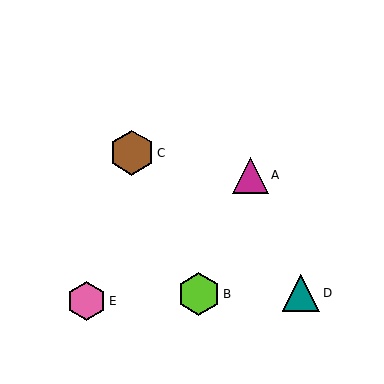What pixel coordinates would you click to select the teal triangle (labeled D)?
Click at (301, 293) to select the teal triangle D.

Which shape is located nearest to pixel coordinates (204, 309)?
The lime hexagon (labeled B) at (199, 294) is nearest to that location.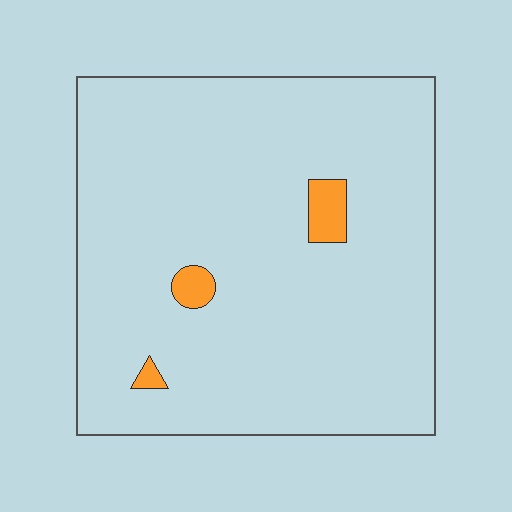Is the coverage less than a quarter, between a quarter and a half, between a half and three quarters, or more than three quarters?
Less than a quarter.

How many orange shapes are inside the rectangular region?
3.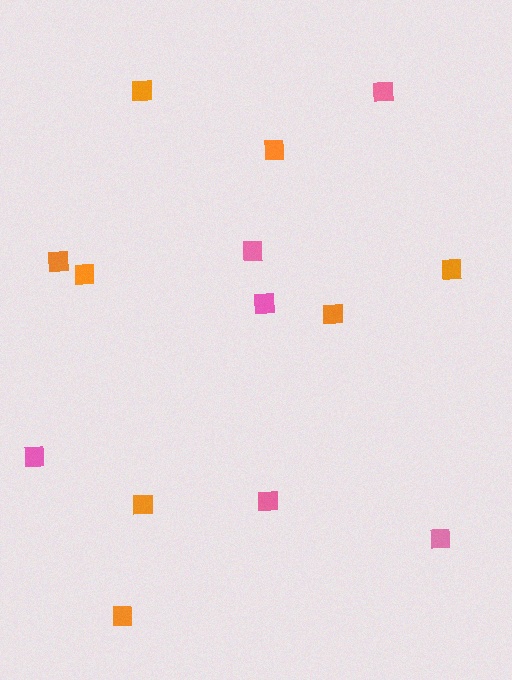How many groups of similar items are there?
There are 2 groups: one group of pink squares (6) and one group of orange squares (8).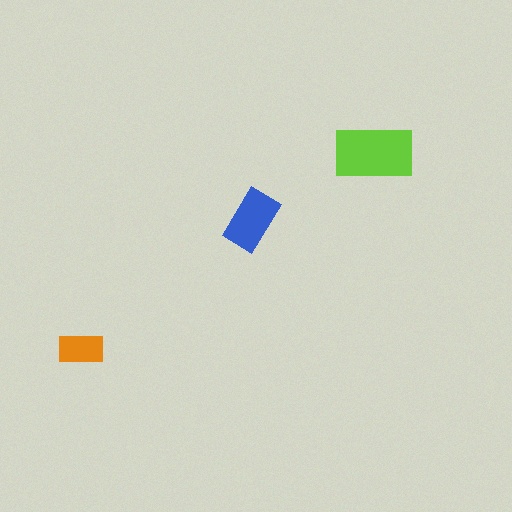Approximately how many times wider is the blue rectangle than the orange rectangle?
About 1.5 times wider.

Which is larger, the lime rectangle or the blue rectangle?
The lime one.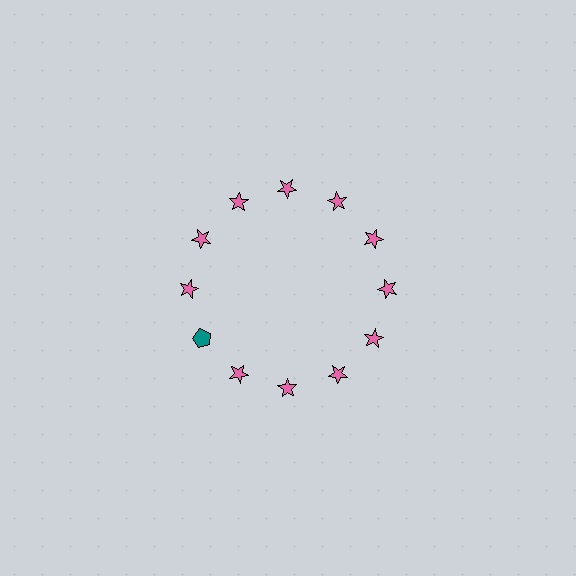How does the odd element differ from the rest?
It differs in both color (teal instead of pink) and shape (pentagon instead of star).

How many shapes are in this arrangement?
There are 12 shapes arranged in a ring pattern.